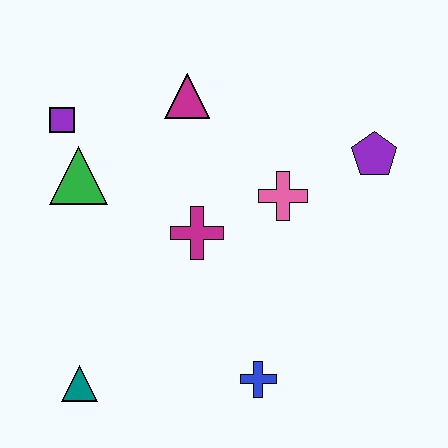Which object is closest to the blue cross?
The magenta cross is closest to the blue cross.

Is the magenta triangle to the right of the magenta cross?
No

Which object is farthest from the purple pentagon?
The teal triangle is farthest from the purple pentagon.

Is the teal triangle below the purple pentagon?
Yes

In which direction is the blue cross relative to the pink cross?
The blue cross is below the pink cross.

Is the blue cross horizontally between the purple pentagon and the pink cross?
No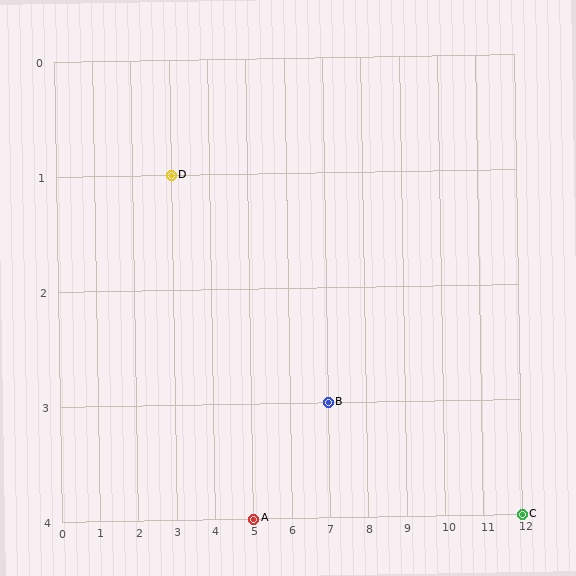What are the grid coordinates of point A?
Point A is at grid coordinates (5, 4).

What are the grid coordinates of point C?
Point C is at grid coordinates (12, 4).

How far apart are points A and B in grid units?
Points A and B are 2 columns and 1 row apart (about 2.2 grid units diagonally).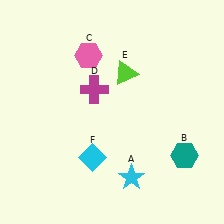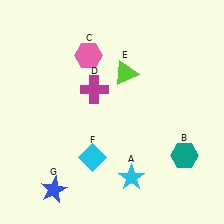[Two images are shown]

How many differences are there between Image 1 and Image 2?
There is 1 difference between the two images.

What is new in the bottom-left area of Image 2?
A blue star (G) was added in the bottom-left area of Image 2.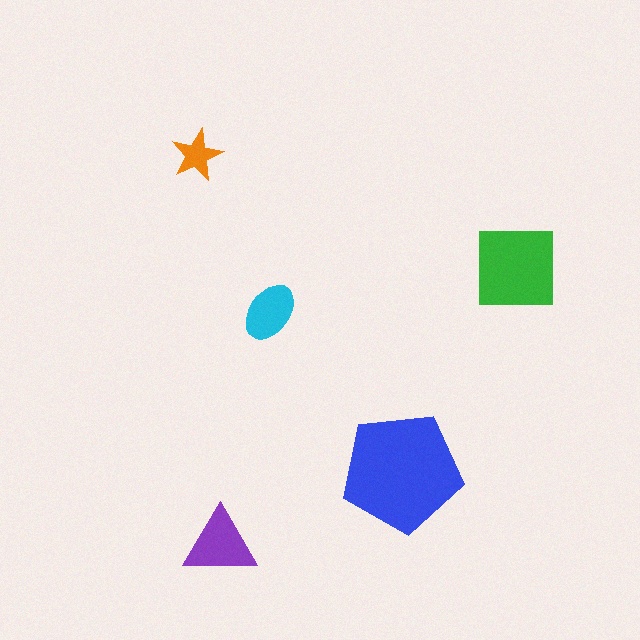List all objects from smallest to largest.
The orange star, the cyan ellipse, the purple triangle, the green square, the blue pentagon.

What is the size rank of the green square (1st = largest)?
2nd.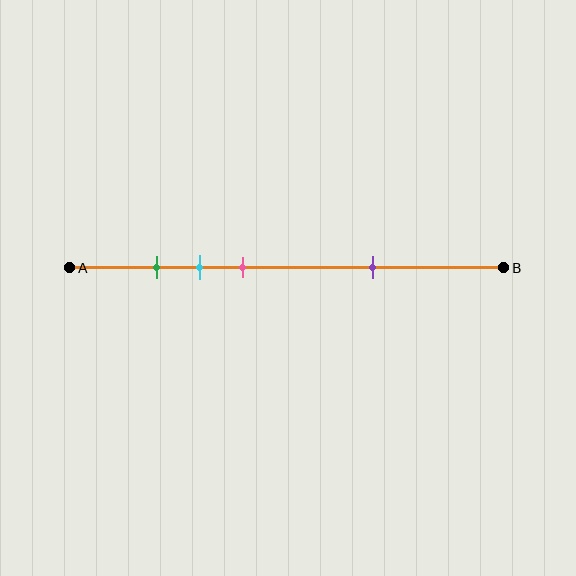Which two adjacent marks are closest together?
The green and cyan marks are the closest adjacent pair.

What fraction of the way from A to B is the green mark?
The green mark is approximately 20% (0.2) of the way from A to B.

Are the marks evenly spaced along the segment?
No, the marks are not evenly spaced.